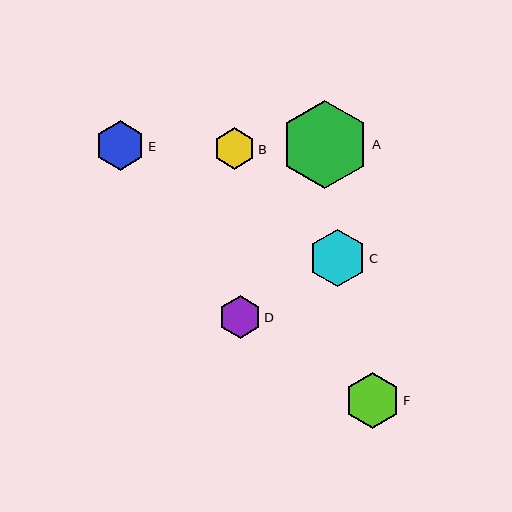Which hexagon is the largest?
Hexagon A is the largest with a size of approximately 88 pixels.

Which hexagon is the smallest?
Hexagon B is the smallest with a size of approximately 41 pixels.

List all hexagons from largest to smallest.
From largest to smallest: A, C, F, E, D, B.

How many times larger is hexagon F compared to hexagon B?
Hexagon F is approximately 1.4 times the size of hexagon B.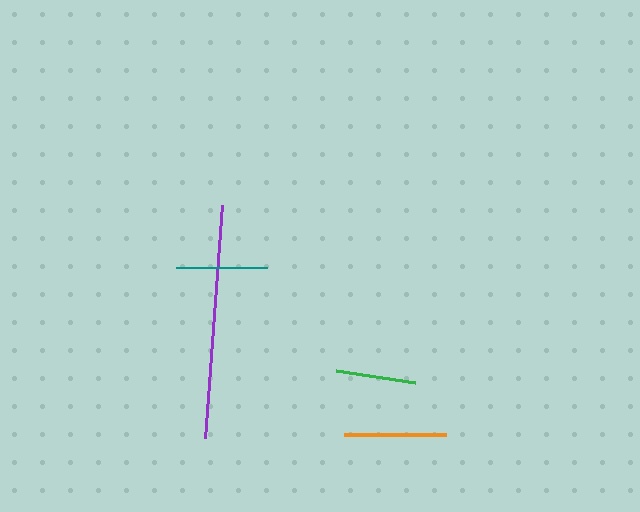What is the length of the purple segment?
The purple segment is approximately 234 pixels long.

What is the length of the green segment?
The green segment is approximately 79 pixels long.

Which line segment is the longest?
The purple line is the longest at approximately 234 pixels.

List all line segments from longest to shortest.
From longest to shortest: purple, orange, teal, green.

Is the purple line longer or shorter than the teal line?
The purple line is longer than the teal line.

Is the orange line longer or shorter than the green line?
The orange line is longer than the green line.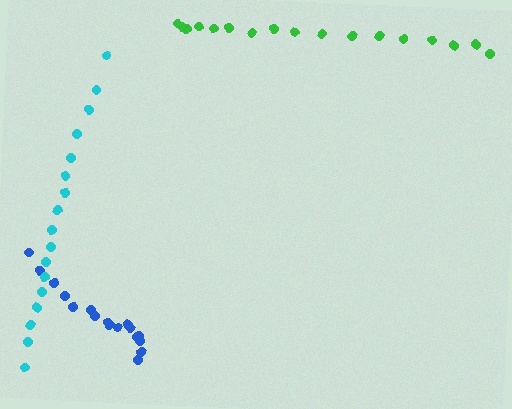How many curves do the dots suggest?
There are 3 distinct paths.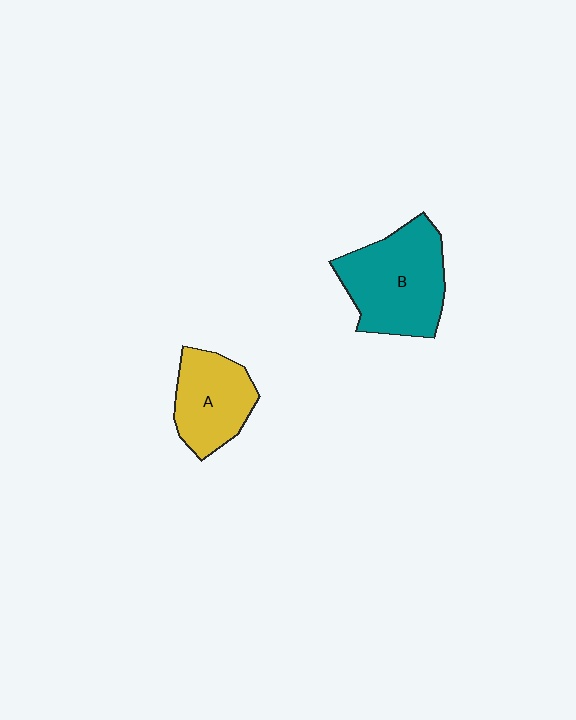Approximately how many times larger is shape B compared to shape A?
Approximately 1.4 times.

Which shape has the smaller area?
Shape A (yellow).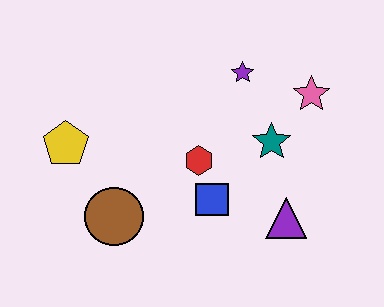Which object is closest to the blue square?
The red hexagon is closest to the blue square.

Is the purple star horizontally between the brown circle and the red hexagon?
No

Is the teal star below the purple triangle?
No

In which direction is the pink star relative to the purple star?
The pink star is to the right of the purple star.